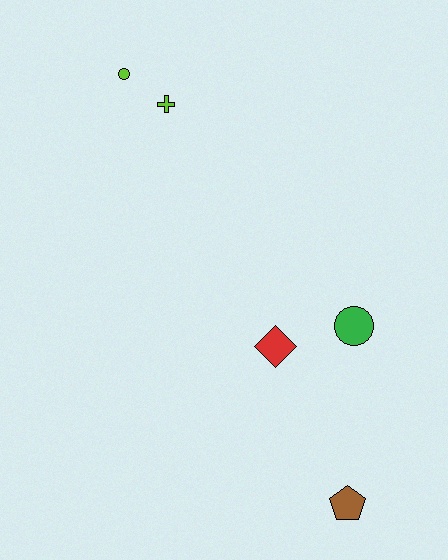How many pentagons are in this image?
There is 1 pentagon.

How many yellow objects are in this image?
There are no yellow objects.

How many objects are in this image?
There are 5 objects.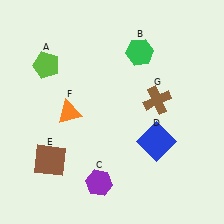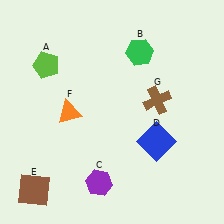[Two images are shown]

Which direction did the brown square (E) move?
The brown square (E) moved down.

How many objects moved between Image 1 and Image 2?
1 object moved between the two images.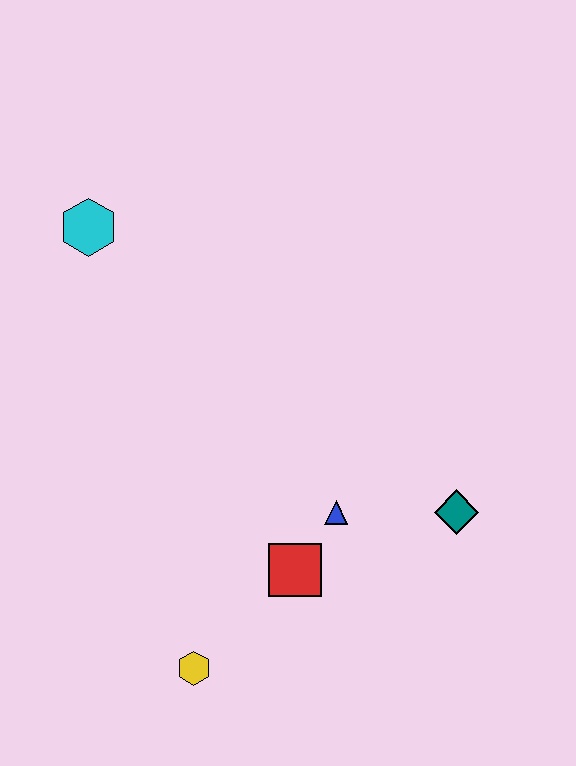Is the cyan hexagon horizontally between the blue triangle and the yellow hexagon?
No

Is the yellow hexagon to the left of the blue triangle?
Yes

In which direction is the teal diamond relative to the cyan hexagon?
The teal diamond is to the right of the cyan hexagon.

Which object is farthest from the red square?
The cyan hexagon is farthest from the red square.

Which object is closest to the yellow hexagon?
The red square is closest to the yellow hexagon.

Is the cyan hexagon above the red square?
Yes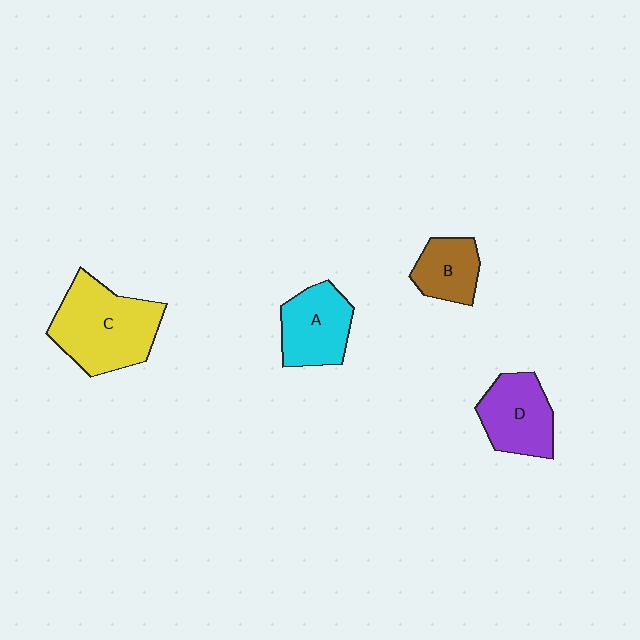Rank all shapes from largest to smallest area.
From largest to smallest: C (yellow), D (purple), A (cyan), B (brown).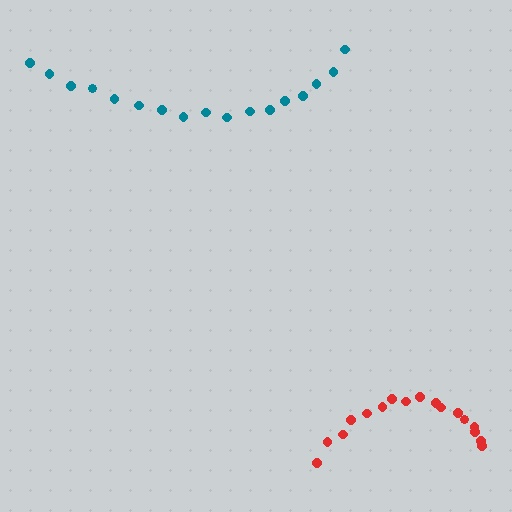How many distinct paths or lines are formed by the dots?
There are 2 distinct paths.